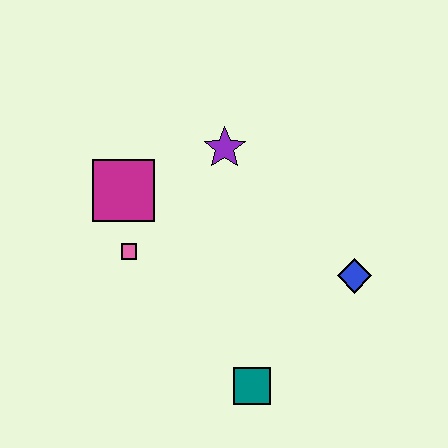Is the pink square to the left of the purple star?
Yes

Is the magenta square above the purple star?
No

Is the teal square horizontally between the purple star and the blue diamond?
Yes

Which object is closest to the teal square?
The blue diamond is closest to the teal square.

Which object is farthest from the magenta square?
The blue diamond is farthest from the magenta square.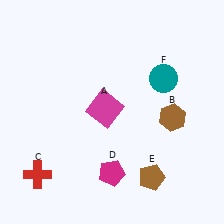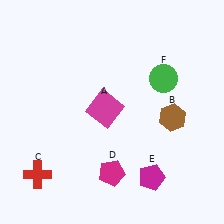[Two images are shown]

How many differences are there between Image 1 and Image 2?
There are 2 differences between the two images.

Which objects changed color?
E changed from brown to magenta. F changed from teal to green.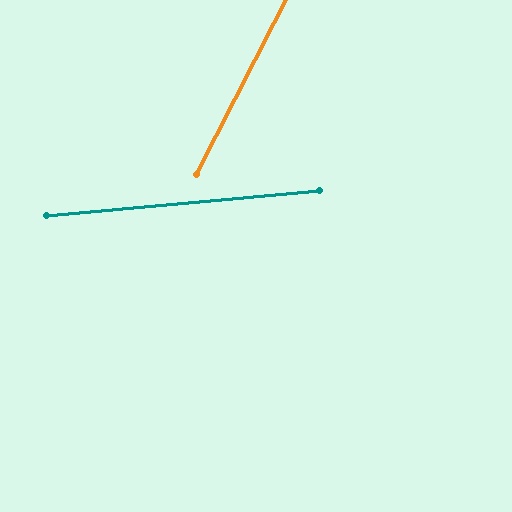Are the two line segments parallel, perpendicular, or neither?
Neither parallel nor perpendicular — they differ by about 58°.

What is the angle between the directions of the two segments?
Approximately 58 degrees.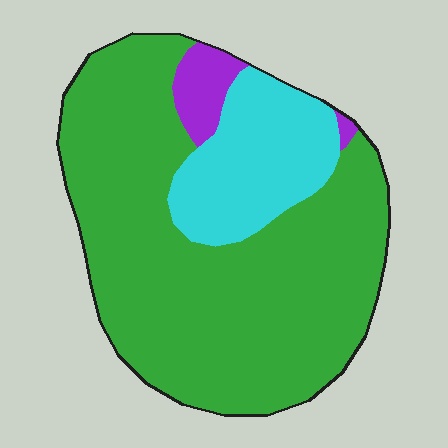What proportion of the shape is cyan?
Cyan covers roughly 20% of the shape.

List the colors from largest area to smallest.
From largest to smallest: green, cyan, purple.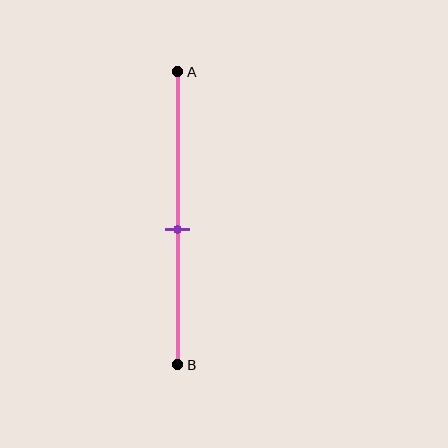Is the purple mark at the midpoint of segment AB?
No, the mark is at about 55% from A, not at the 50% midpoint.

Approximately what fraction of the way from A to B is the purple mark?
The purple mark is approximately 55% of the way from A to B.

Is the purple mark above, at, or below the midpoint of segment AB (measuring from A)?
The purple mark is below the midpoint of segment AB.